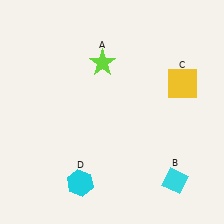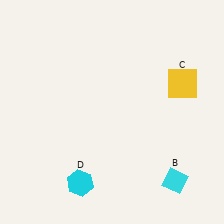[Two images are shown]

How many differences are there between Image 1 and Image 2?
There is 1 difference between the two images.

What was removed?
The lime star (A) was removed in Image 2.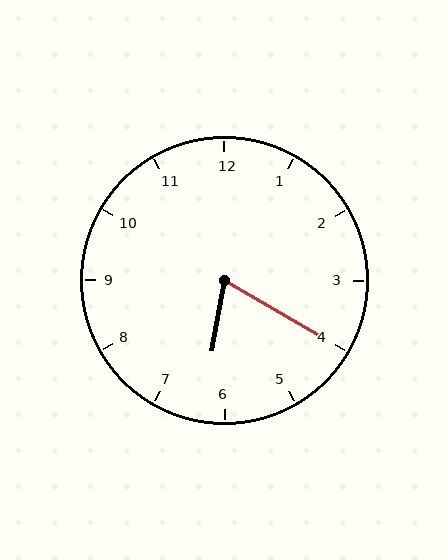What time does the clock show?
6:20.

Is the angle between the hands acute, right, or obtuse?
It is acute.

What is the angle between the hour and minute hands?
Approximately 70 degrees.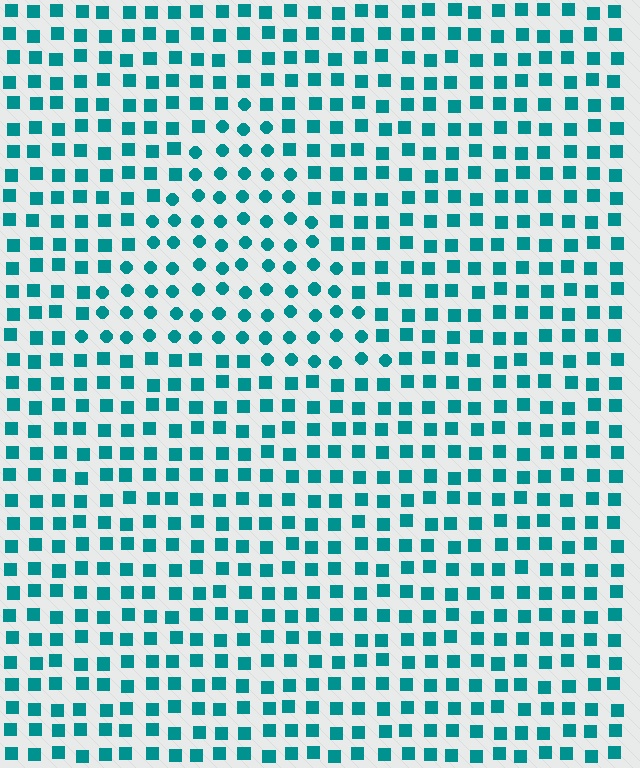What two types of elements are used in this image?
The image uses circles inside the triangle region and squares outside it.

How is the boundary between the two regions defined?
The boundary is defined by a change in element shape: circles inside vs. squares outside. All elements share the same color and spacing.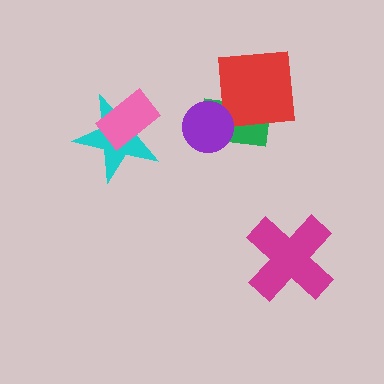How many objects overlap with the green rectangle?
2 objects overlap with the green rectangle.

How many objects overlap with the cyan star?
1 object overlaps with the cyan star.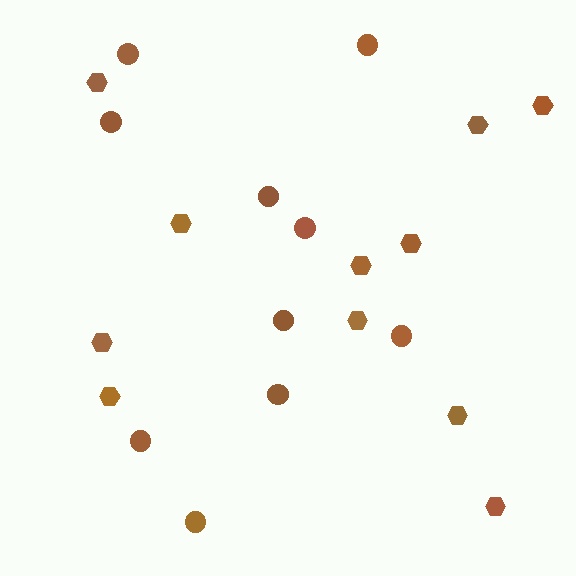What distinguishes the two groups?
There are 2 groups: one group of circles (10) and one group of hexagons (11).